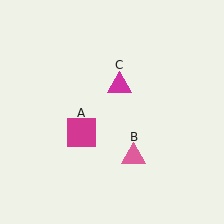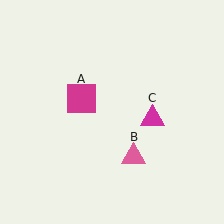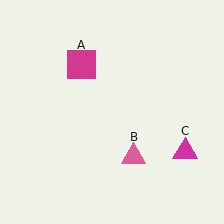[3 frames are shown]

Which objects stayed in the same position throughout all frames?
Pink triangle (object B) remained stationary.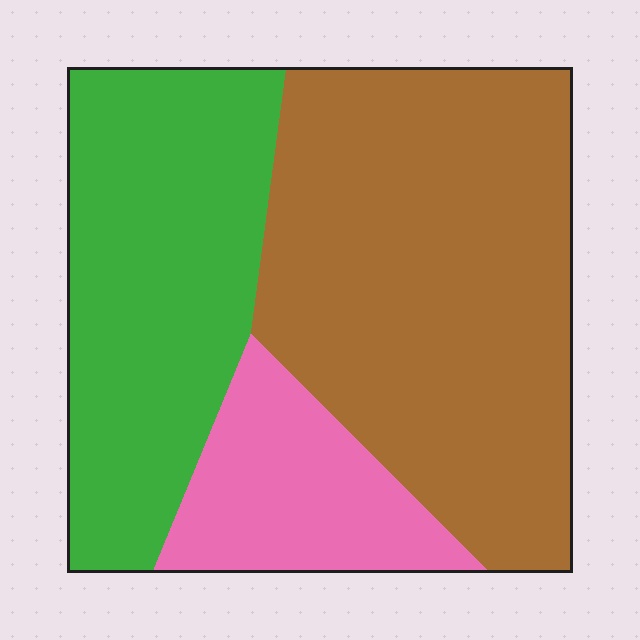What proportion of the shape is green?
Green covers around 35% of the shape.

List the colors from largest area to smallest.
From largest to smallest: brown, green, pink.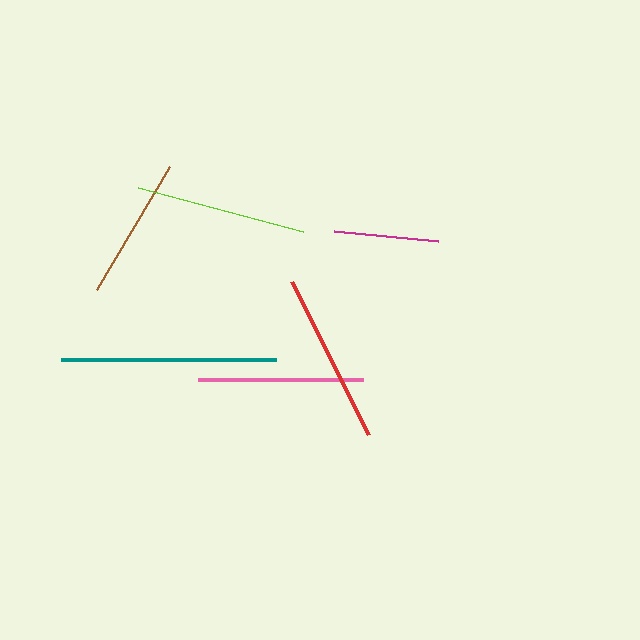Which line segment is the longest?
The teal line is the longest at approximately 214 pixels.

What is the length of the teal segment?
The teal segment is approximately 214 pixels long.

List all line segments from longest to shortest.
From longest to shortest: teal, red, lime, pink, brown, magenta.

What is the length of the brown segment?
The brown segment is approximately 143 pixels long.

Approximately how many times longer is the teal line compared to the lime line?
The teal line is approximately 1.3 times the length of the lime line.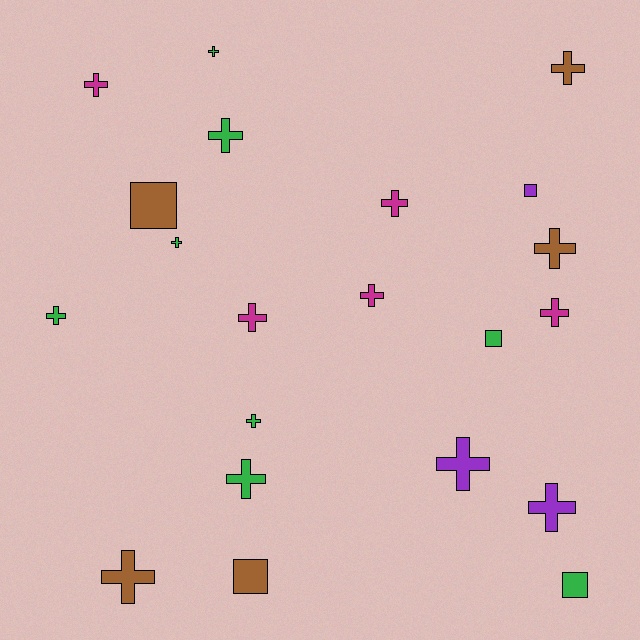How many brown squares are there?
There are 2 brown squares.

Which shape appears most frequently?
Cross, with 16 objects.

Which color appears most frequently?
Green, with 8 objects.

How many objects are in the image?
There are 21 objects.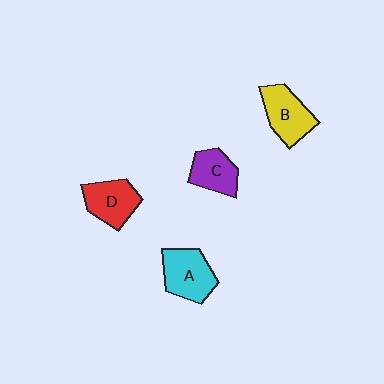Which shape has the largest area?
Shape A (cyan).